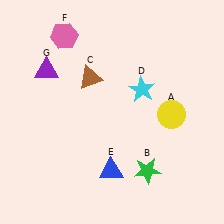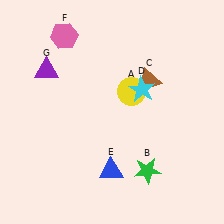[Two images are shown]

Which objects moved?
The objects that moved are: the yellow circle (A), the brown triangle (C).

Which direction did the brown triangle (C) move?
The brown triangle (C) moved right.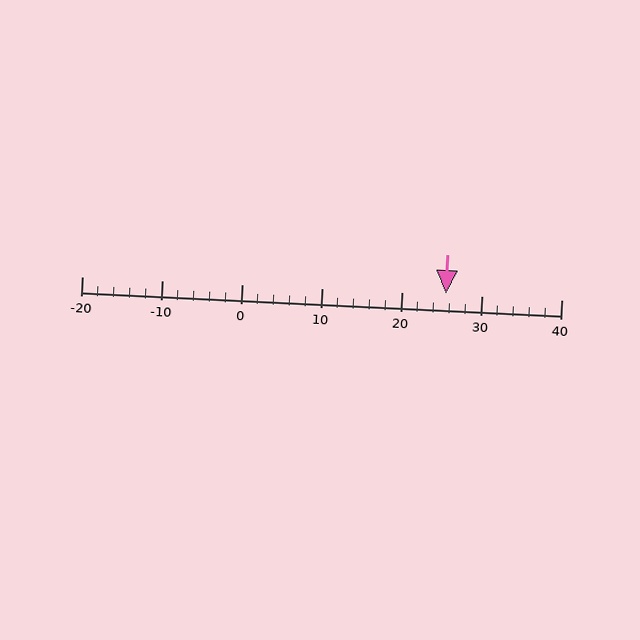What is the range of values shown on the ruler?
The ruler shows values from -20 to 40.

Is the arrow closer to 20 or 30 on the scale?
The arrow is closer to 30.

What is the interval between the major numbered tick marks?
The major tick marks are spaced 10 units apart.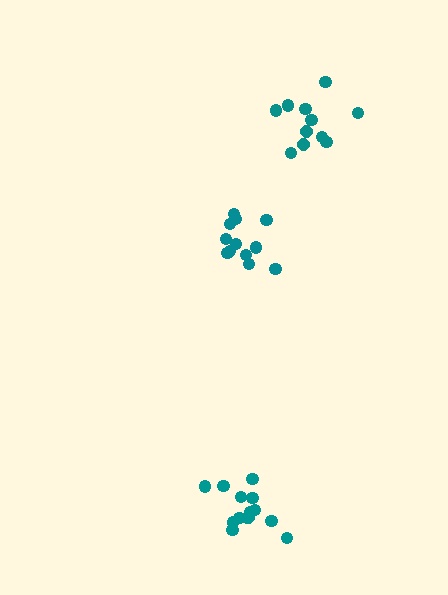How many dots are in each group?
Group 1: 12 dots, Group 2: 14 dots, Group 3: 11 dots (37 total).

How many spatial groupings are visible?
There are 3 spatial groupings.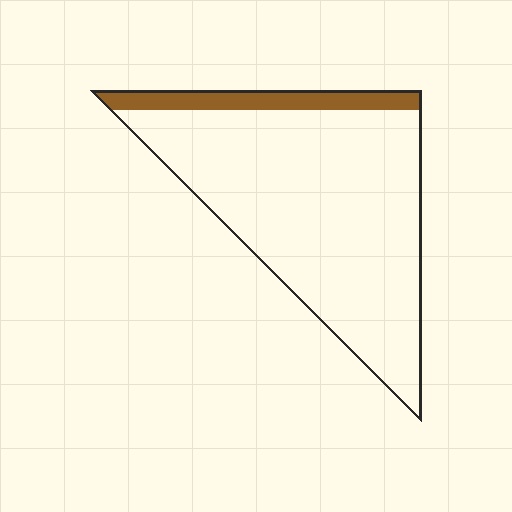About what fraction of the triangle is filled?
About one eighth (1/8).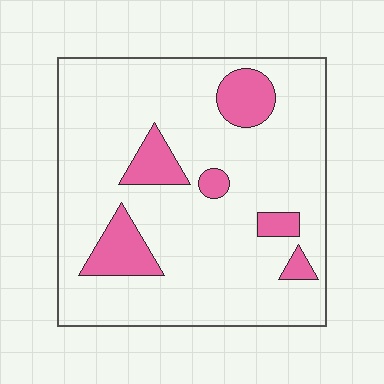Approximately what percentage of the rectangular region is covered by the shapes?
Approximately 15%.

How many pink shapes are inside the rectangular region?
6.